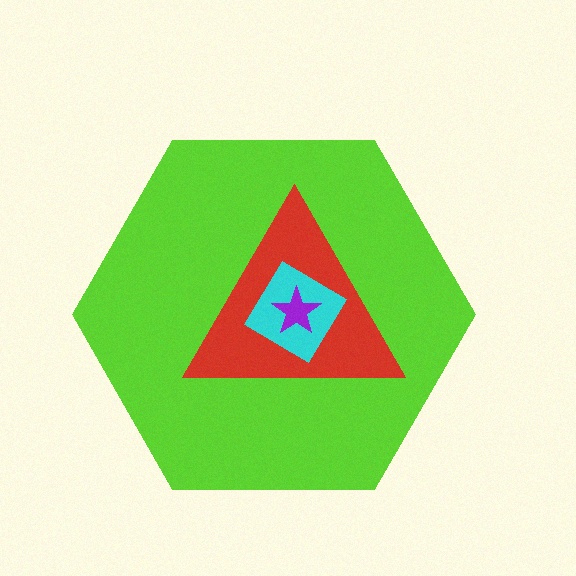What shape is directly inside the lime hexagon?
The red triangle.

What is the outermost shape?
The lime hexagon.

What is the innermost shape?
The purple star.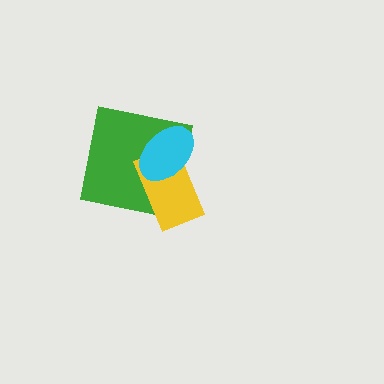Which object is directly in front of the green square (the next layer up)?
The yellow rectangle is directly in front of the green square.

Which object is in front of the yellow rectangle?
The cyan ellipse is in front of the yellow rectangle.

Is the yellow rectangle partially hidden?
Yes, it is partially covered by another shape.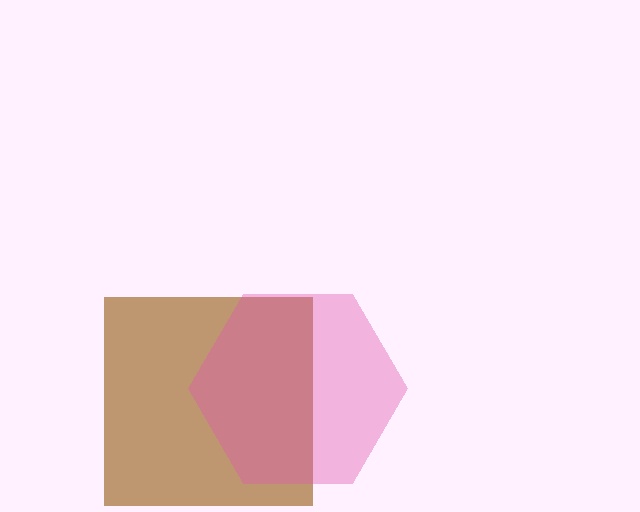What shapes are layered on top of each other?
The layered shapes are: a brown square, a pink hexagon.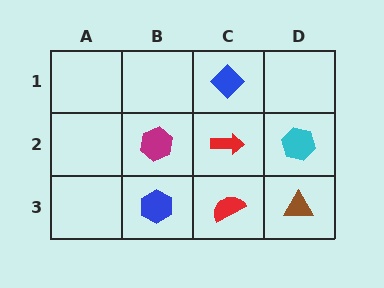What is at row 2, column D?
A cyan hexagon.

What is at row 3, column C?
A red semicircle.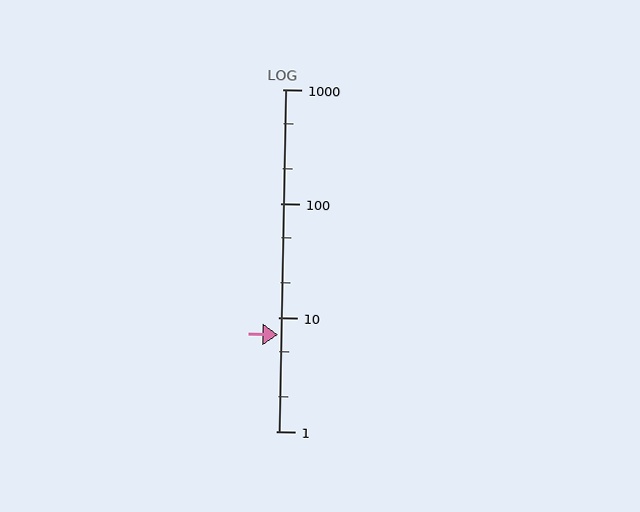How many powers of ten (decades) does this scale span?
The scale spans 3 decades, from 1 to 1000.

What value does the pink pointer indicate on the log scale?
The pointer indicates approximately 7.